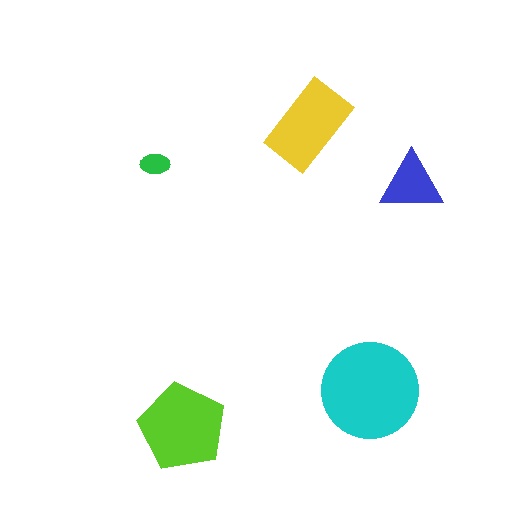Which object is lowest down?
The lime pentagon is bottommost.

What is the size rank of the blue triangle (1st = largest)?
4th.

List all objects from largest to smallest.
The cyan circle, the lime pentagon, the yellow rectangle, the blue triangle, the green ellipse.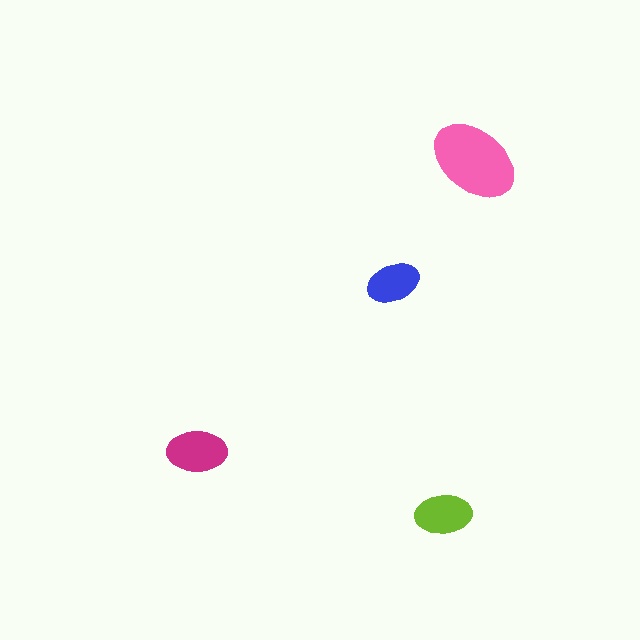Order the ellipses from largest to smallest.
the pink one, the magenta one, the lime one, the blue one.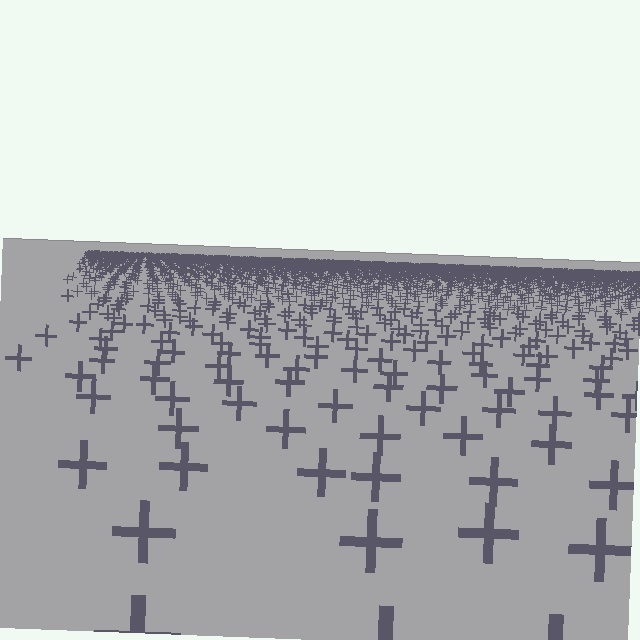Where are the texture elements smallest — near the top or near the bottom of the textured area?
Near the top.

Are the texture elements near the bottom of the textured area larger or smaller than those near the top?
Larger. Near the bottom, elements are closer to the viewer and appear at a bigger on-screen size.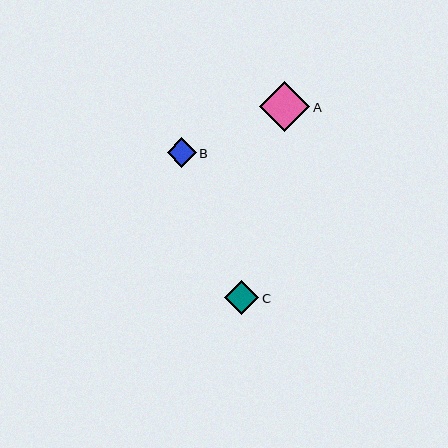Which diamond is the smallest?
Diamond B is the smallest with a size of approximately 29 pixels.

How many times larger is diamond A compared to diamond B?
Diamond A is approximately 1.7 times the size of diamond B.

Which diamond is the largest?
Diamond A is the largest with a size of approximately 50 pixels.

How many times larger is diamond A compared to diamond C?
Diamond A is approximately 1.5 times the size of diamond C.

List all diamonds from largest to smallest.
From largest to smallest: A, C, B.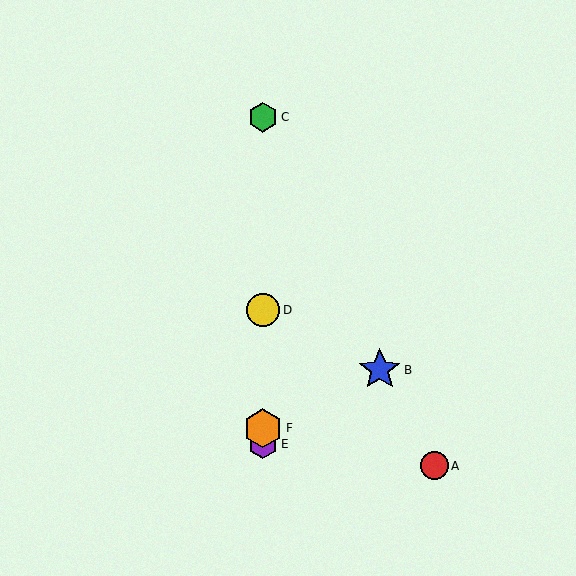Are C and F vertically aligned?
Yes, both are at x≈263.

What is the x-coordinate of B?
Object B is at x≈380.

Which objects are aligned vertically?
Objects C, D, E, F are aligned vertically.